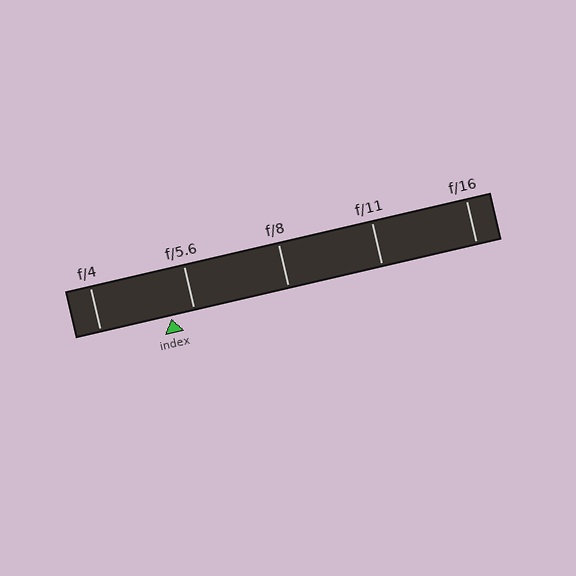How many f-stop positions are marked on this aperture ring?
There are 5 f-stop positions marked.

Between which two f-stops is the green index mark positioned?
The index mark is between f/4 and f/5.6.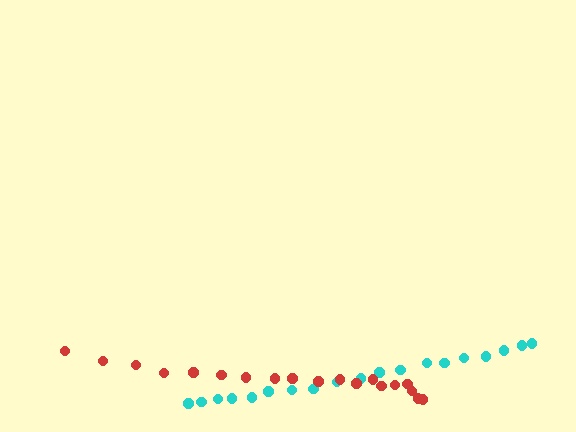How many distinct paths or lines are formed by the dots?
There are 2 distinct paths.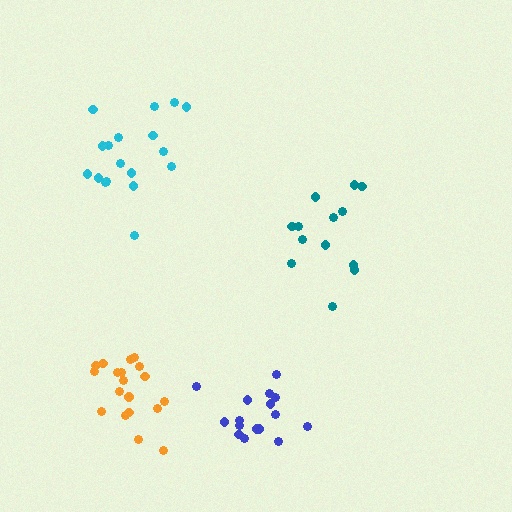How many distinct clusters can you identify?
There are 4 distinct clusters.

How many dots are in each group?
Group 1: 16 dots, Group 2: 13 dots, Group 3: 19 dots, Group 4: 18 dots (66 total).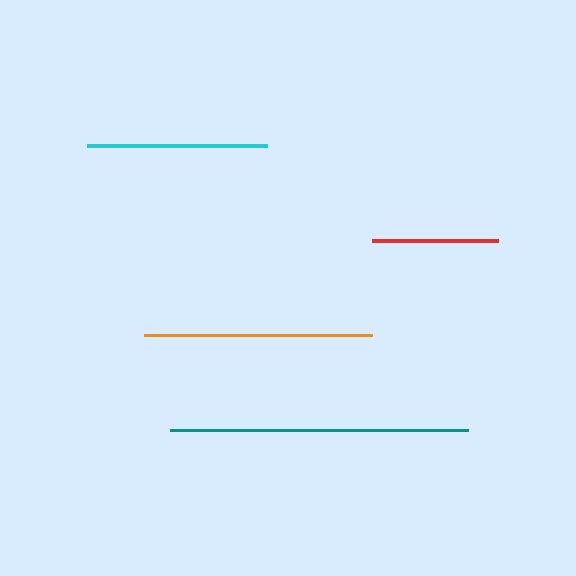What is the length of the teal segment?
The teal segment is approximately 298 pixels long.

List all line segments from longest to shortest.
From longest to shortest: teal, orange, cyan, red.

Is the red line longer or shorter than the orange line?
The orange line is longer than the red line.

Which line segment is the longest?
The teal line is the longest at approximately 298 pixels.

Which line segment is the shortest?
The red line is the shortest at approximately 126 pixels.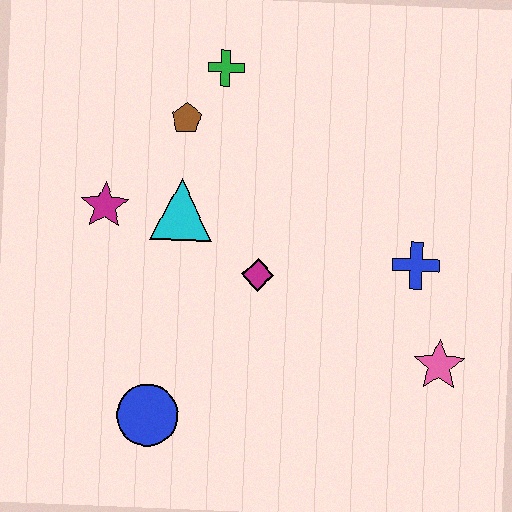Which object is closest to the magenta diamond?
The cyan triangle is closest to the magenta diamond.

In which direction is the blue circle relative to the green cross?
The blue circle is below the green cross.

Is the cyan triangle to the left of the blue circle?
No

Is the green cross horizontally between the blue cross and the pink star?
No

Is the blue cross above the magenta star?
No